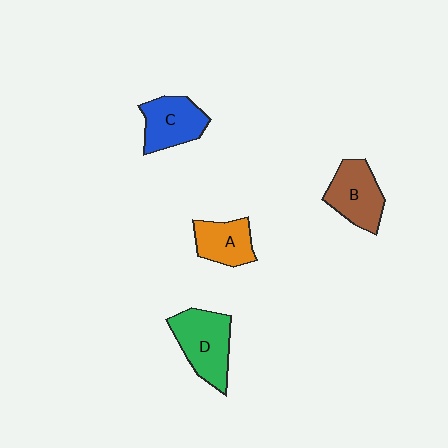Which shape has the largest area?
Shape D (green).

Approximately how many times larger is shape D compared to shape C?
Approximately 1.2 times.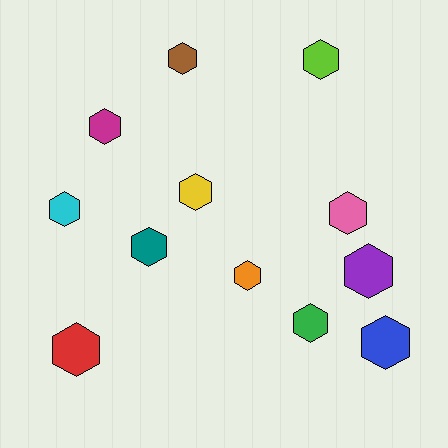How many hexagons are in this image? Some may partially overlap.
There are 12 hexagons.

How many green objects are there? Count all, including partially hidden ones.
There is 1 green object.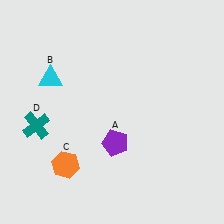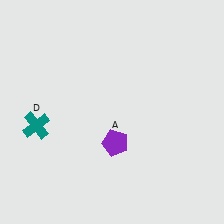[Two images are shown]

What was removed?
The orange hexagon (C), the cyan triangle (B) were removed in Image 2.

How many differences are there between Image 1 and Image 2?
There are 2 differences between the two images.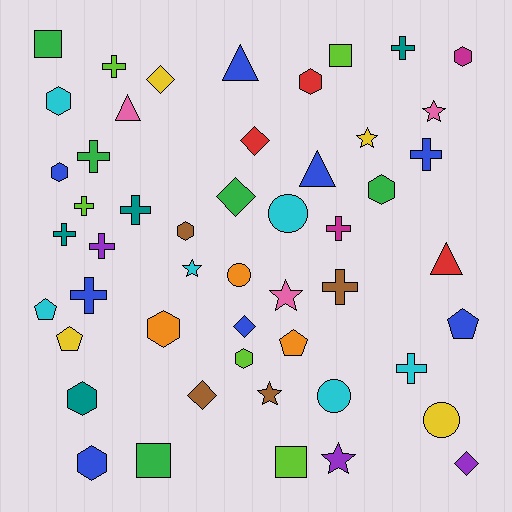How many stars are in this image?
There are 6 stars.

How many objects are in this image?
There are 50 objects.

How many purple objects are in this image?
There are 3 purple objects.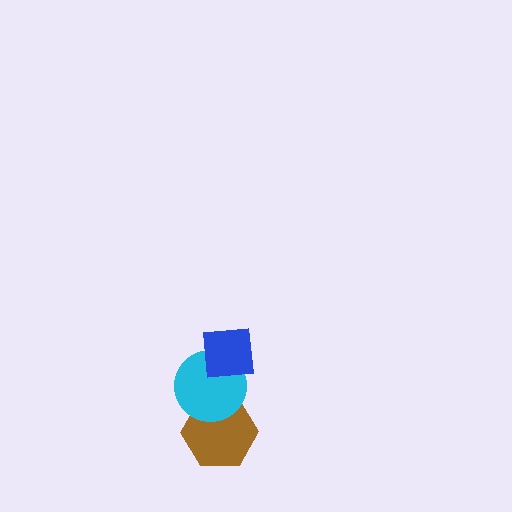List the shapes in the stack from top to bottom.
From top to bottom: the blue square, the cyan circle, the brown hexagon.